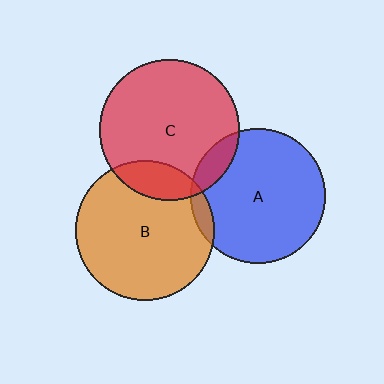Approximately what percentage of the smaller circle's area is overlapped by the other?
Approximately 5%.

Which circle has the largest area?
Circle C (red).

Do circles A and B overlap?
Yes.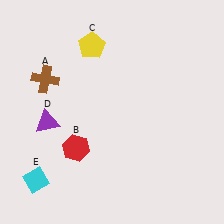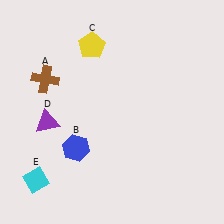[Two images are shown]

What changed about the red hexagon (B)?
In Image 1, B is red. In Image 2, it changed to blue.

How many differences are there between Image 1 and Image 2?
There is 1 difference between the two images.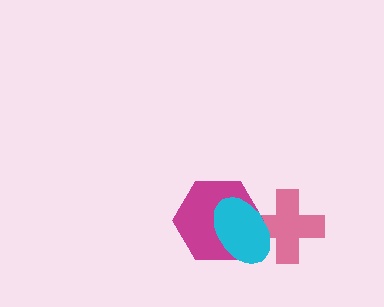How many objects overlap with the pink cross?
2 objects overlap with the pink cross.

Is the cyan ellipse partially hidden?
No, no other shape covers it.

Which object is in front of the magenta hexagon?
The cyan ellipse is in front of the magenta hexagon.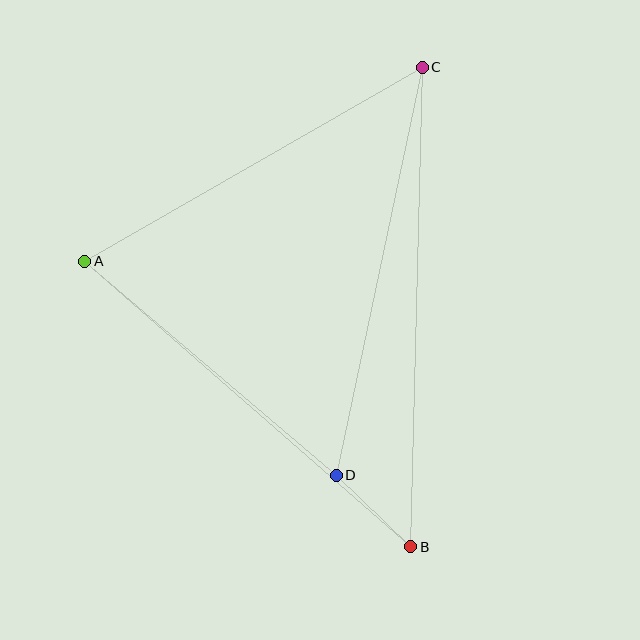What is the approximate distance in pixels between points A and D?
The distance between A and D is approximately 330 pixels.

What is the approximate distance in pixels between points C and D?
The distance between C and D is approximately 417 pixels.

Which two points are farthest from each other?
Points B and C are farthest from each other.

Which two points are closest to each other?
Points B and D are closest to each other.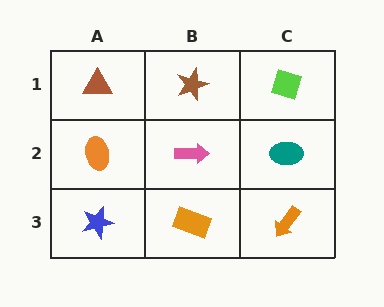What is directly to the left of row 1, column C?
A brown star.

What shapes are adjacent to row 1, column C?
A teal ellipse (row 2, column C), a brown star (row 1, column B).